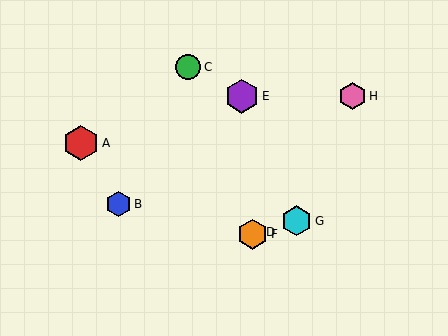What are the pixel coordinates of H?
Object H is at (352, 96).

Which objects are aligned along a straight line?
Objects C, D, F are aligned along a straight line.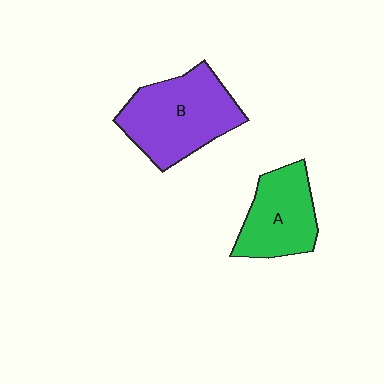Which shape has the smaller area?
Shape A (green).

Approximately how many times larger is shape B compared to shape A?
Approximately 1.4 times.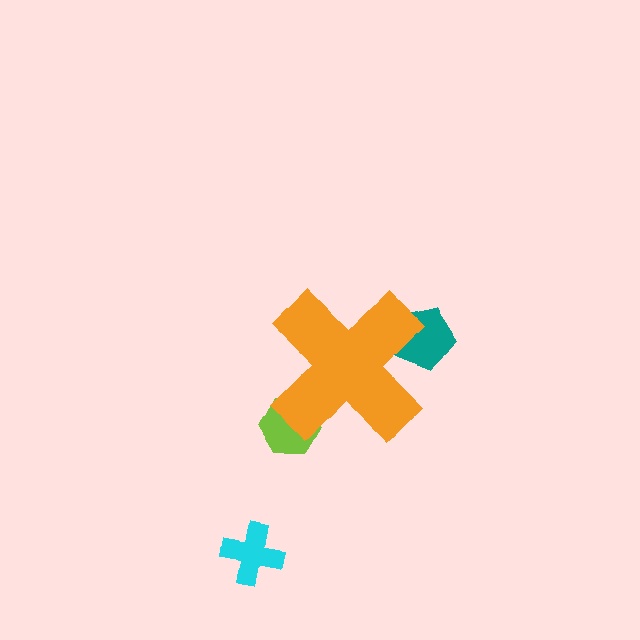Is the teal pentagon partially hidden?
Yes, the teal pentagon is partially hidden behind the orange cross.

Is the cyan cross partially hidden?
No, the cyan cross is fully visible.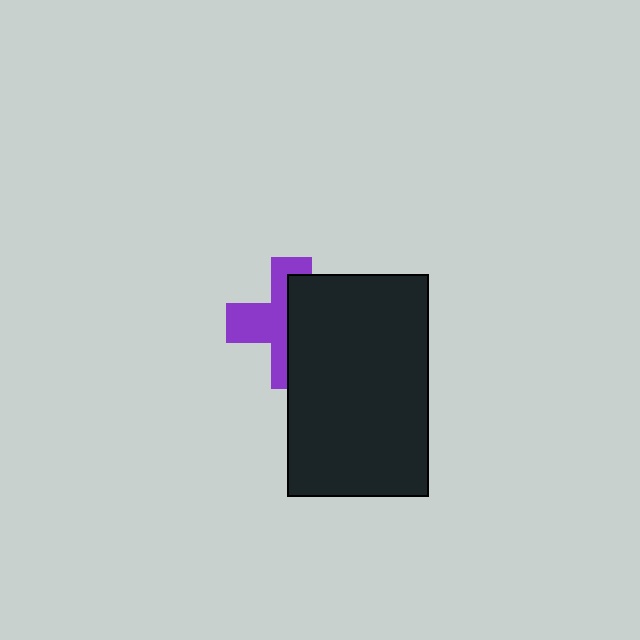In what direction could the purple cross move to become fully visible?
The purple cross could move left. That would shift it out from behind the black rectangle entirely.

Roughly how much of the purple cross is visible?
About half of it is visible (roughly 48%).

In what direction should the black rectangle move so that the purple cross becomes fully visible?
The black rectangle should move right. That is the shortest direction to clear the overlap and leave the purple cross fully visible.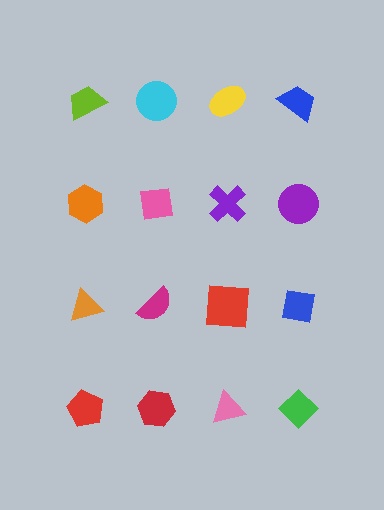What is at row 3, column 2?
A magenta semicircle.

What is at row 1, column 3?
A yellow ellipse.